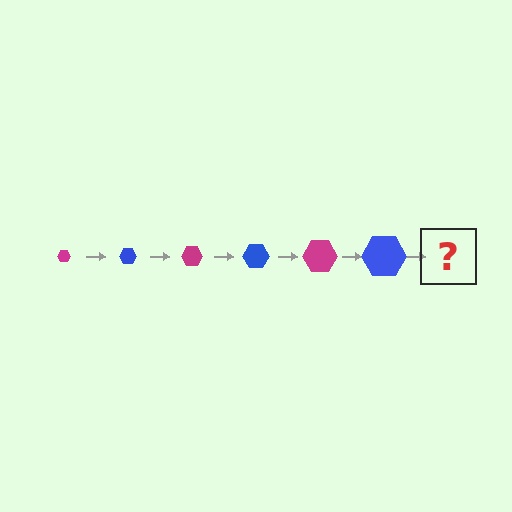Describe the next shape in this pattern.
It should be a magenta hexagon, larger than the previous one.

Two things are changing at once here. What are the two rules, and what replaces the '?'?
The two rules are that the hexagon grows larger each step and the color cycles through magenta and blue. The '?' should be a magenta hexagon, larger than the previous one.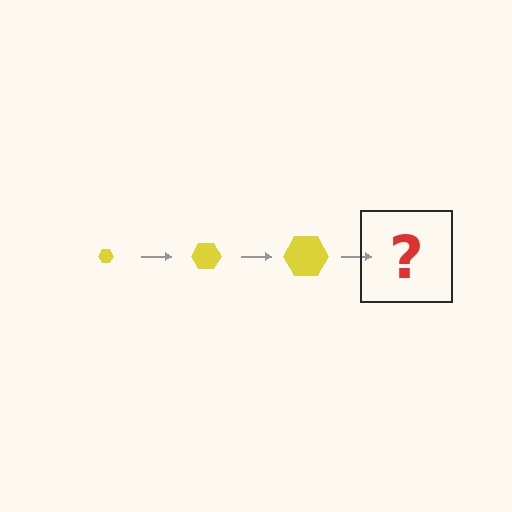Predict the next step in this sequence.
The next step is a yellow hexagon, larger than the previous one.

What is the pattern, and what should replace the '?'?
The pattern is that the hexagon gets progressively larger each step. The '?' should be a yellow hexagon, larger than the previous one.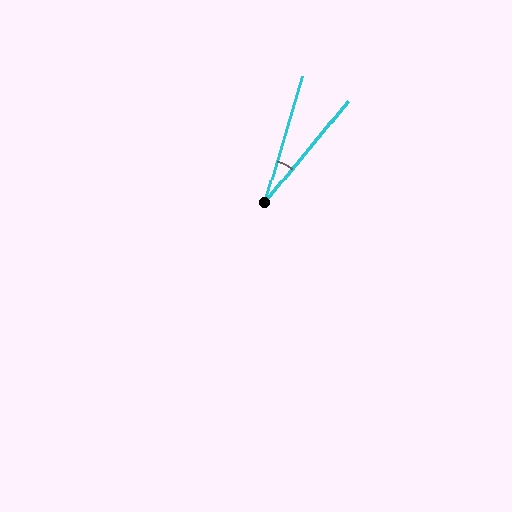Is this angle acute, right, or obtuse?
It is acute.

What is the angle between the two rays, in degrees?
Approximately 23 degrees.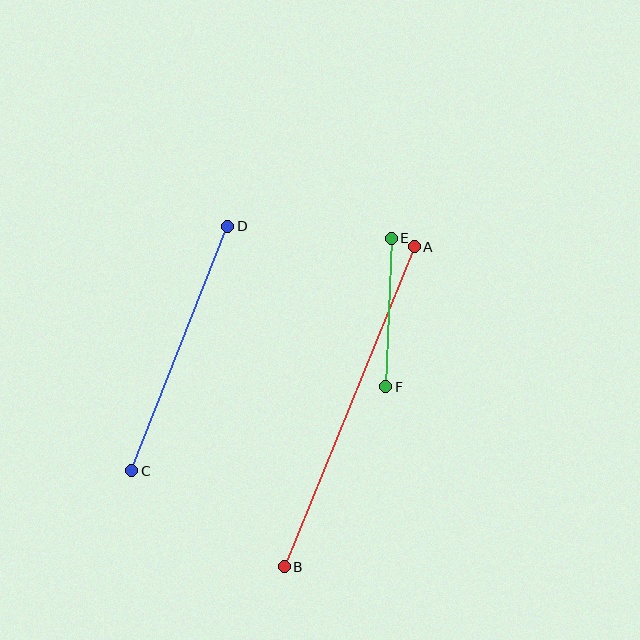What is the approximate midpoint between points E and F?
The midpoint is at approximately (389, 312) pixels.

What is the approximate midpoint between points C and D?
The midpoint is at approximately (180, 348) pixels.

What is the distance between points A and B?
The distance is approximately 345 pixels.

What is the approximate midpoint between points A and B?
The midpoint is at approximately (349, 407) pixels.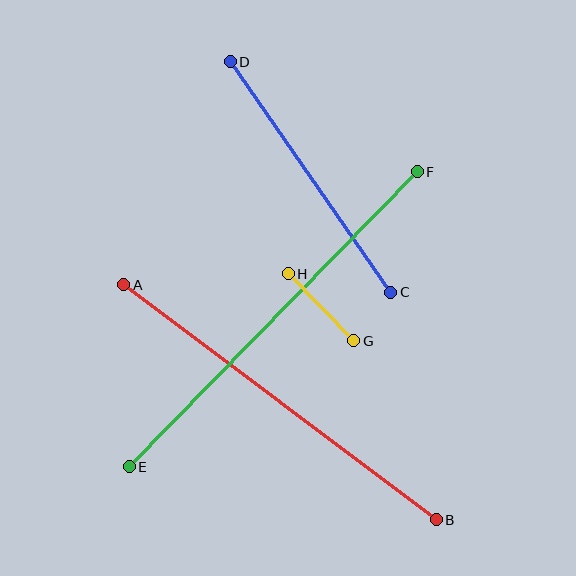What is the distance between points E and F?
The distance is approximately 412 pixels.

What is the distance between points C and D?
The distance is approximately 281 pixels.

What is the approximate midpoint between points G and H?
The midpoint is at approximately (321, 307) pixels.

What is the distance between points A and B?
The distance is approximately 391 pixels.